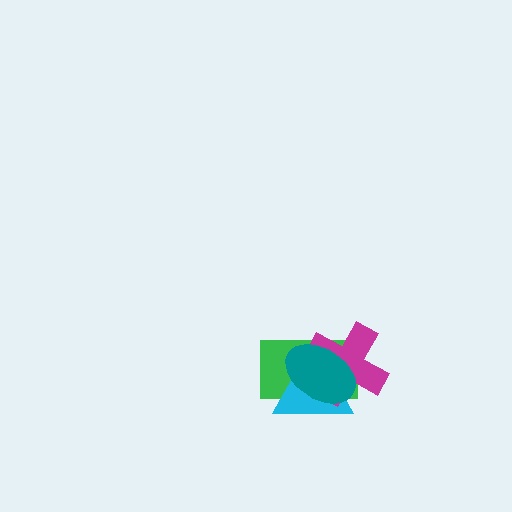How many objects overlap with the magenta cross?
3 objects overlap with the magenta cross.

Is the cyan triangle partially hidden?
Yes, it is partially covered by another shape.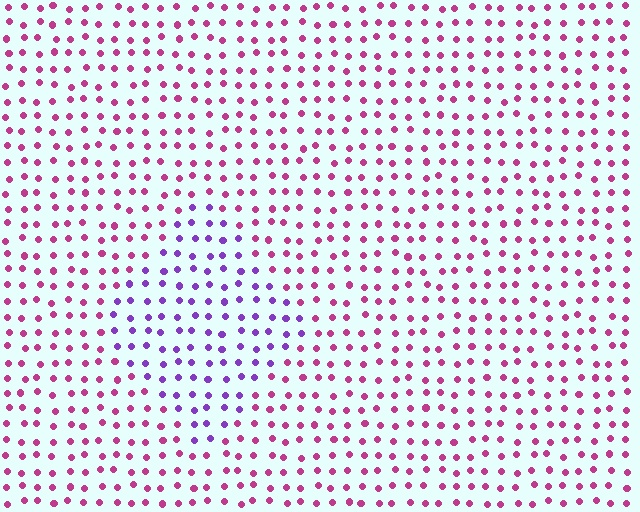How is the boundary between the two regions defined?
The boundary is defined purely by a slight shift in hue (about 49 degrees). Spacing, size, and orientation are identical on both sides.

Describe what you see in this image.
The image is filled with small magenta elements in a uniform arrangement. A diamond-shaped region is visible where the elements are tinted to a slightly different hue, forming a subtle color boundary.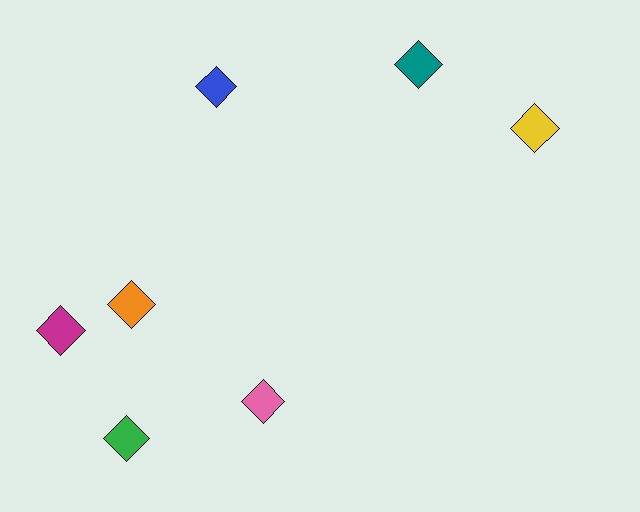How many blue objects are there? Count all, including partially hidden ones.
There is 1 blue object.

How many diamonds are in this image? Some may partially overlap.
There are 7 diamonds.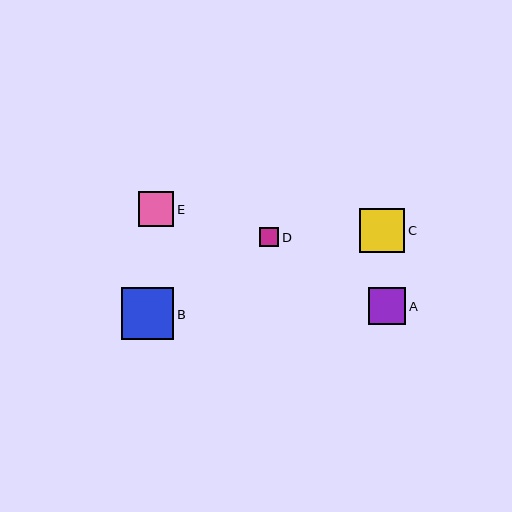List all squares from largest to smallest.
From largest to smallest: B, C, A, E, D.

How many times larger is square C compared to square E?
Square C is approximately 1.3 times the size of square E.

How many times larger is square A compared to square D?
Square A is approximately 2.0 times the size of square D.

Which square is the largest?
Square B is the largest with a size of approximately 52 pixels.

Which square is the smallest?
Square D is the smallest with a size of approximately 19 pixels.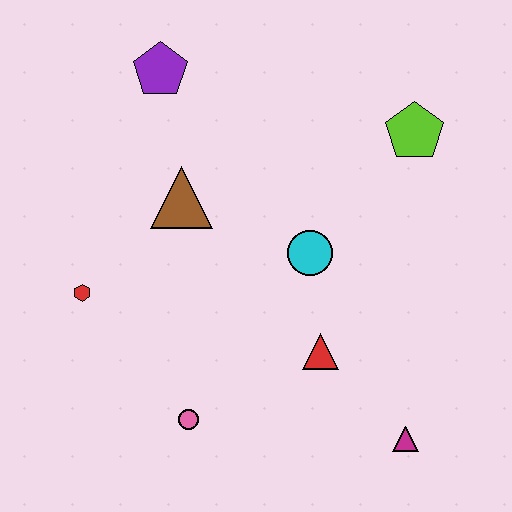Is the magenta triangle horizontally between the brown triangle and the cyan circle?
No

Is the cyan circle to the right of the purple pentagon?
Yes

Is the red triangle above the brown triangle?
No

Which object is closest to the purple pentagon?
The brown triangle is closest to the purple pentagon.